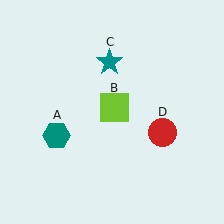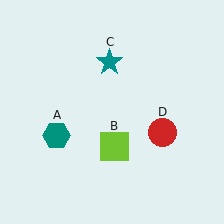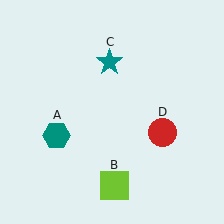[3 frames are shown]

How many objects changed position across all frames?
1 object changed position: lime square (object B).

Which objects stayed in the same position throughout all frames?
Teal hexagon (object A) and teal star (object C) and red circle (object D) remained stationary.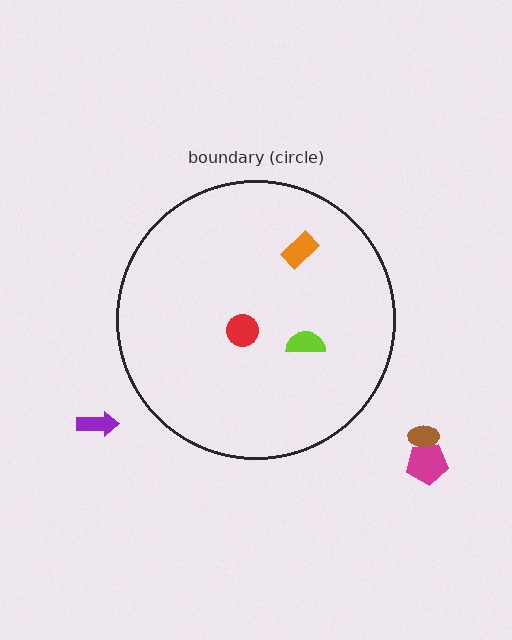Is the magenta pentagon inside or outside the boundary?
Outside.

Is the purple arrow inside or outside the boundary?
Outside.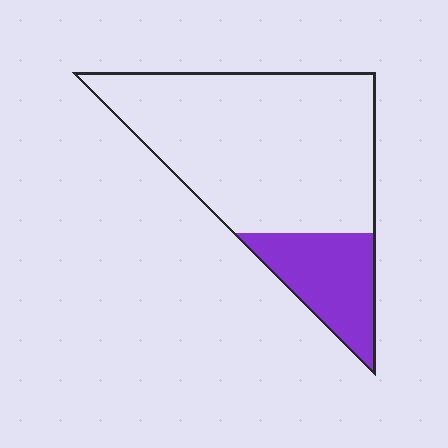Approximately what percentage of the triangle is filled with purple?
Approximately 20%.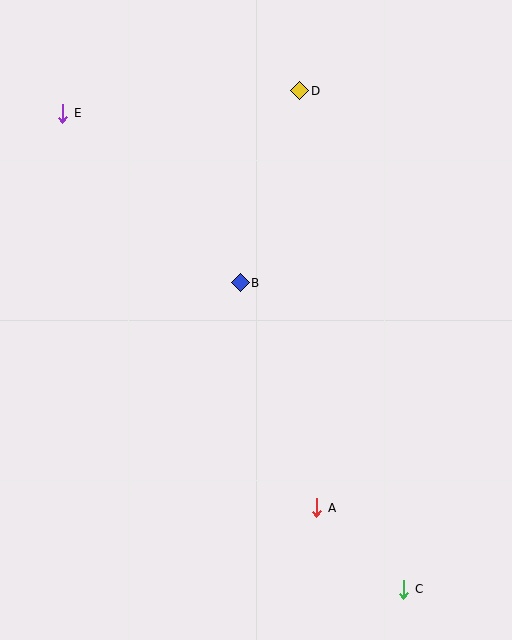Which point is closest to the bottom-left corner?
Point A is closest to the bottom-left corner.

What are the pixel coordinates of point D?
Point D is at (299, 91).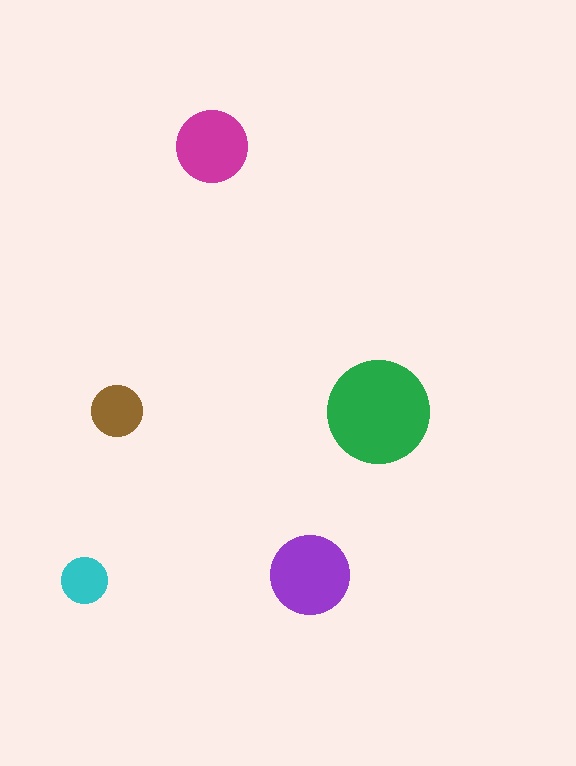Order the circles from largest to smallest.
the green one, the purple one, the magenta one, the brown one, the cyan one.